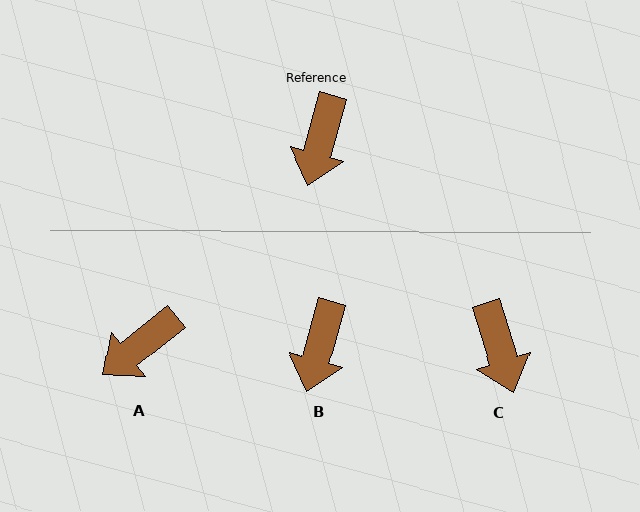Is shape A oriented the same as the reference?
No, it is off by about 36 degrees.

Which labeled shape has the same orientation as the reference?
B.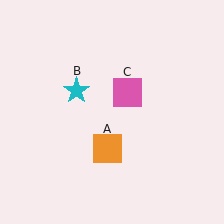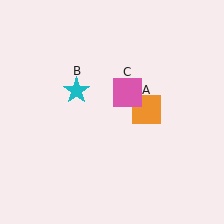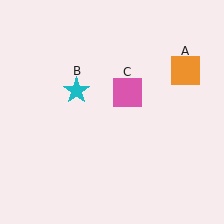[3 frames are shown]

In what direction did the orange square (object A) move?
The orange square (object A) moved up and to the right.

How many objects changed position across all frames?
1 object changed position: orange square (object A).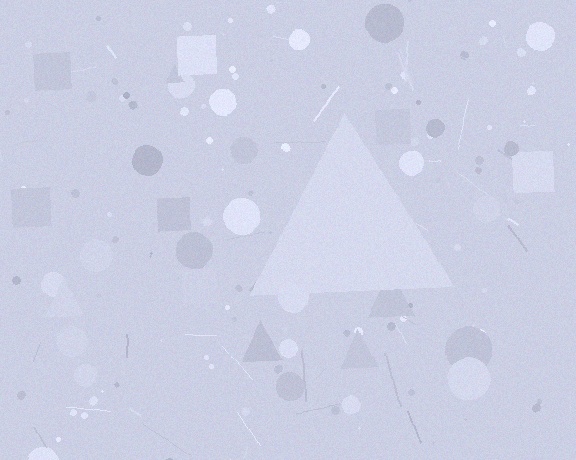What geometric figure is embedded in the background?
A triangle is embedded in the background.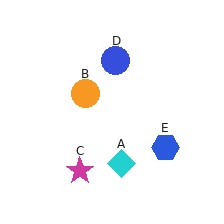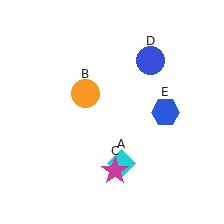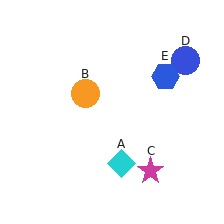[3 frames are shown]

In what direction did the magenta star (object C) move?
The magenta star (object C) moved right.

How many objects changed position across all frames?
3 objects changed position: magenta star (object C), blue circle (object D), blue hexagon (object E).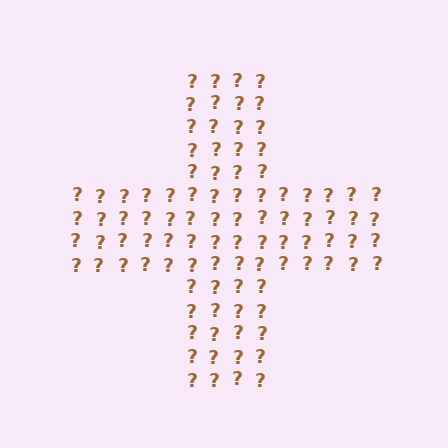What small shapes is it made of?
It is made of small question marks.